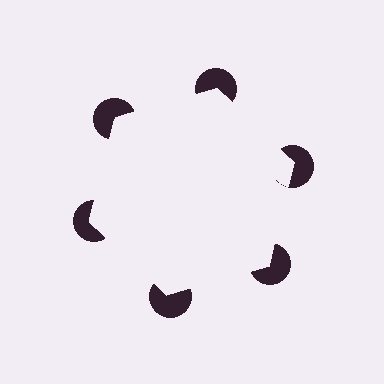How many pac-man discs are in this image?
There are 6 — one at each vertex of the illusory hexagon.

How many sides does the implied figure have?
6 sides.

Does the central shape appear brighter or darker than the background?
It typically appears slightly brighter than the background, even though no actual brightness change is drawn.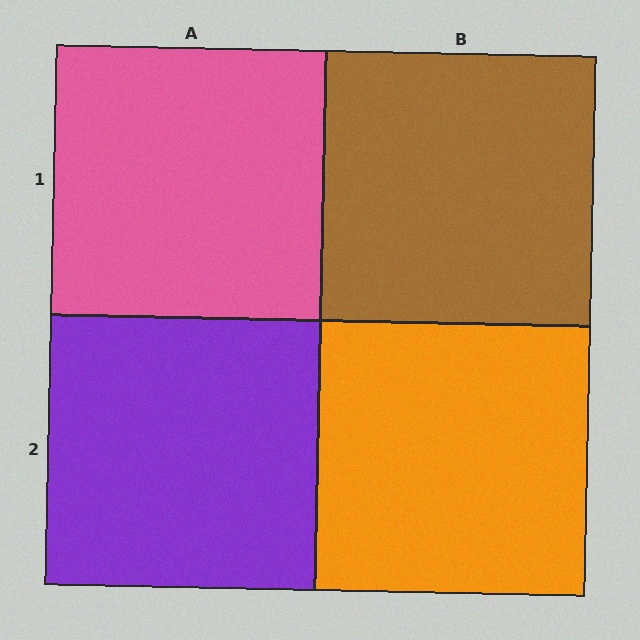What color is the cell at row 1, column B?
Brown.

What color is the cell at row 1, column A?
Pink.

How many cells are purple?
1 cell is purple.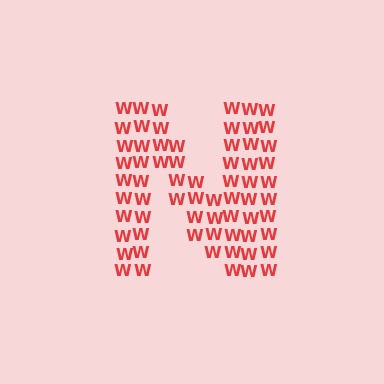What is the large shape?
The large shape is the letter N.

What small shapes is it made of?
It is made of small letter W's.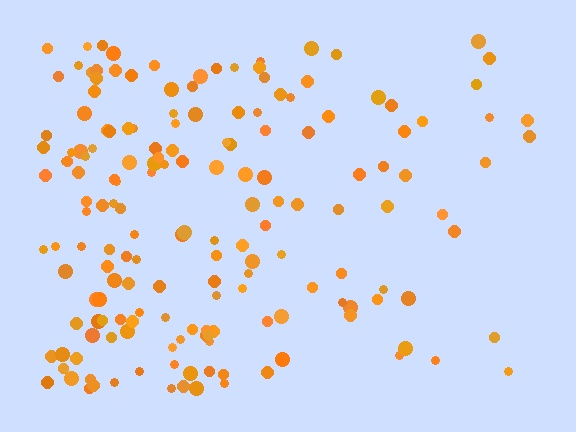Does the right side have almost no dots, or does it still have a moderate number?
Still a moderate number, just noticeably fewer than the left.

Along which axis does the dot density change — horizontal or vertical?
Horizontal.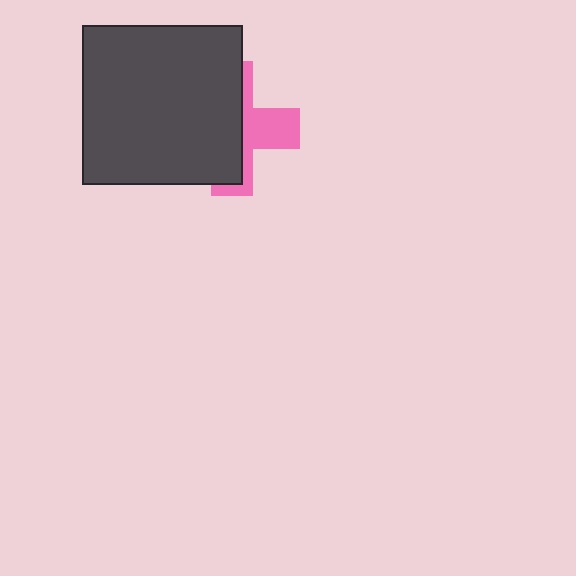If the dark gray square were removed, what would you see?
You would see the complete pink cross.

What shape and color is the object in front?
The object in front is a dark gray square.